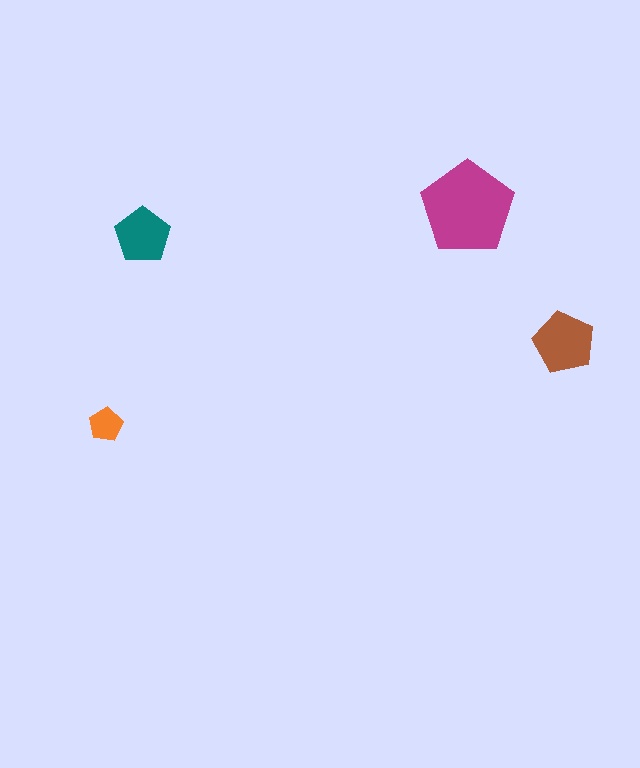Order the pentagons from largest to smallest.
the magenta one, the brown one, the teal one, the orange one.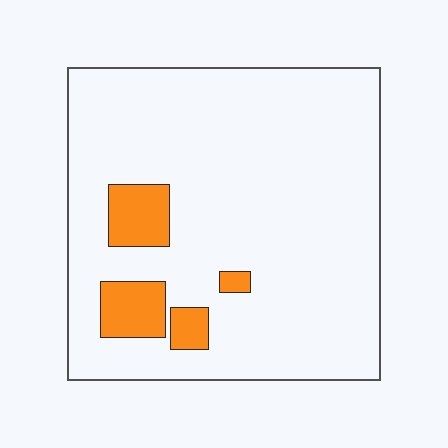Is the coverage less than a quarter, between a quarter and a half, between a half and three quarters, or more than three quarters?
Less than a quarter.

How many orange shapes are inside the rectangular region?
4.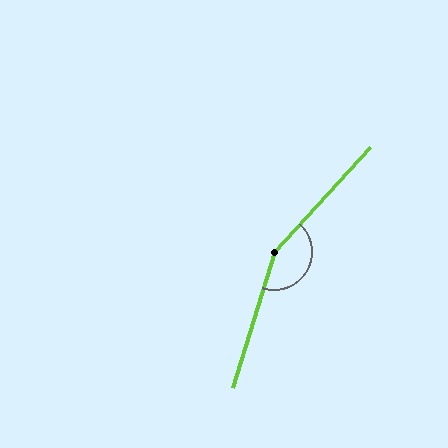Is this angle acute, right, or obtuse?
It is obtuse.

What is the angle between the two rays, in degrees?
Approximately 154 degrees.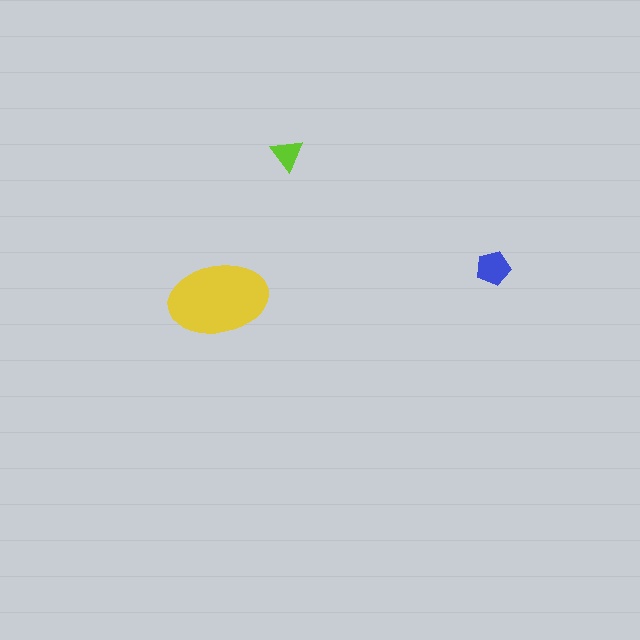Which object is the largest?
The yellow ellipse.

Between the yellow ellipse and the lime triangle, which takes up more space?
The yellow ellipse.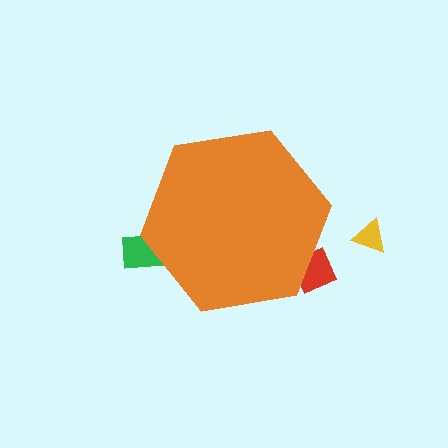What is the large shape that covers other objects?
An orange hexagon.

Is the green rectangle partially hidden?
Yes, the green rectangle is partially hidden behind the orange hexagon.